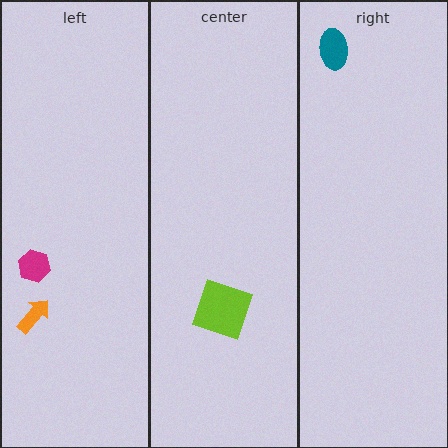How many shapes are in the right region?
1.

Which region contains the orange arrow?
The left region.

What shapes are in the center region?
The lime square.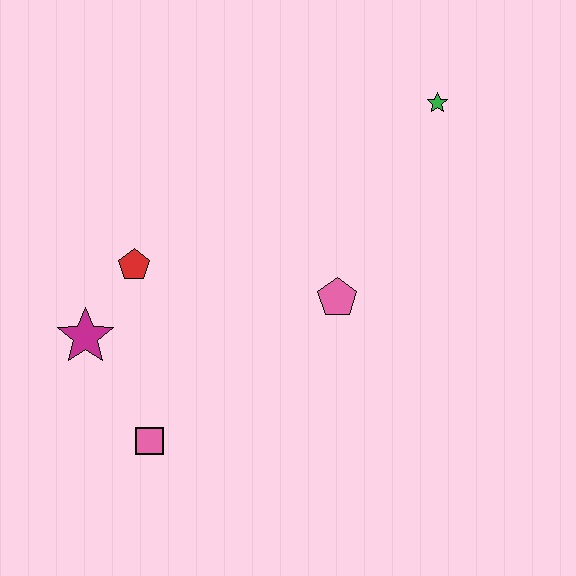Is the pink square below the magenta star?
Yes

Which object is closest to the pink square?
The magenta star is closest to the pink square.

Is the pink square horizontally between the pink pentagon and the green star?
No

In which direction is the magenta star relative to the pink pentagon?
The magenta star is to the left of the pink pentagon.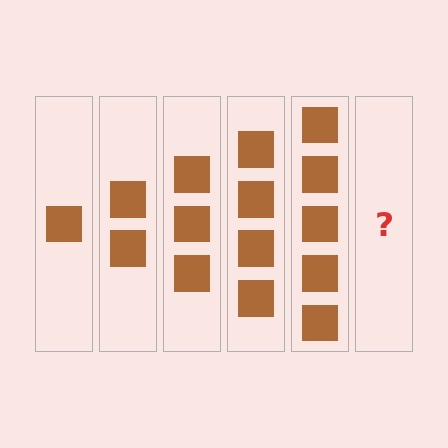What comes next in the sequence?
The next element should be 6 squares.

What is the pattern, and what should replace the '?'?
The pattern is that each step adds one more square. The '?' should be 6 squares.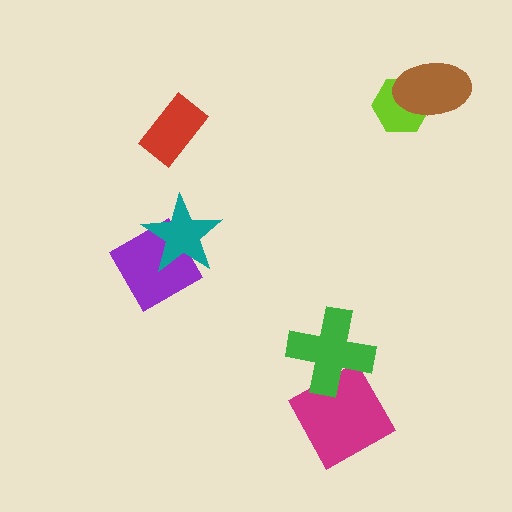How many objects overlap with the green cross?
1 object overlaps with the green cross.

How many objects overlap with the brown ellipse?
1 object overlaps with the brown ellipse.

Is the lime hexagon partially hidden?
Yes, it is partially covered by another shape.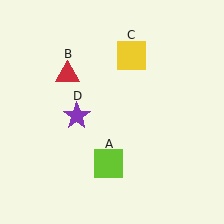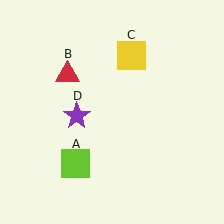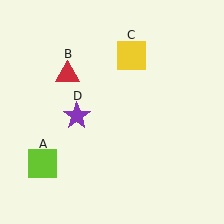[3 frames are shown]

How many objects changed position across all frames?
1 object changed position: lime square (object A).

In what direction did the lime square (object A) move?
The lime square (object A) moved left.